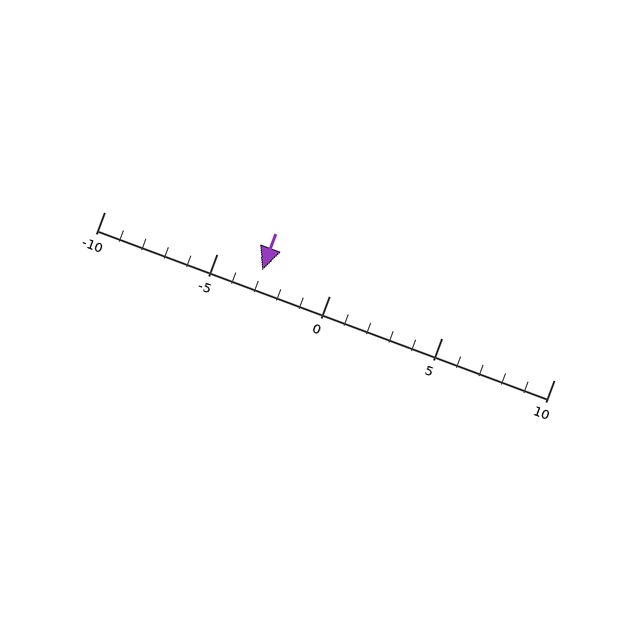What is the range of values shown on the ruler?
The ruler shows values from -10 to 10.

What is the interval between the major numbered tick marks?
The major tick marks are spaced 5 units apart.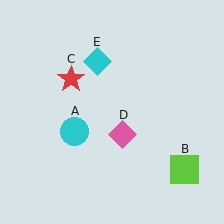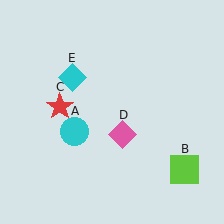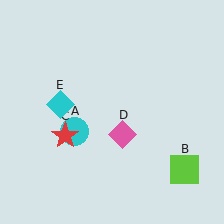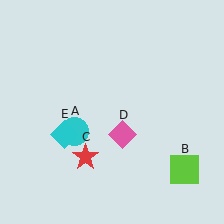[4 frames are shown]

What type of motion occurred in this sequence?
The red star (object C), cyan diamond (object E) rotated counterclockwise around the center of the scene.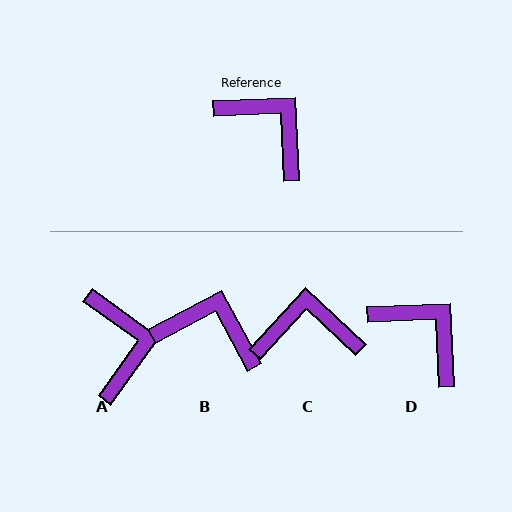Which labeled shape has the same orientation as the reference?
D.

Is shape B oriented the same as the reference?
No, it is off by about 25 degrees.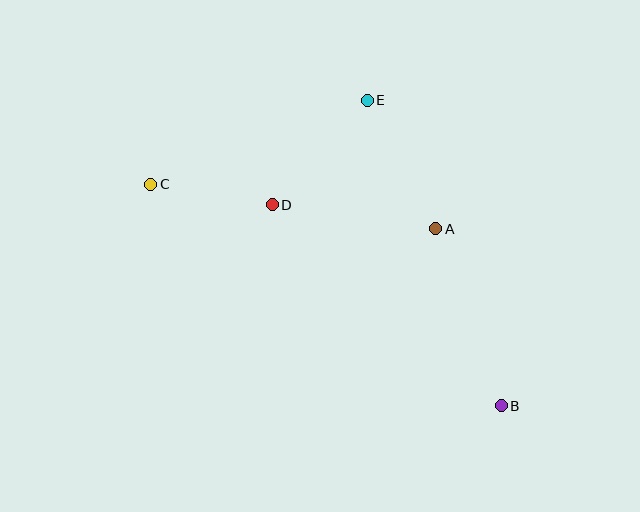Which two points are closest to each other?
Points C and D are closest to each other.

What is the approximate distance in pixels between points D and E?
The distance between D and E is approximately 141 pixels.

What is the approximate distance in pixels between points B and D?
The distance between B and D is approximately 305 pixels.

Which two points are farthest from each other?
Points B and C are farthest from each other.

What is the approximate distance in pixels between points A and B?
The distance between A and B is approximately 189 pixels.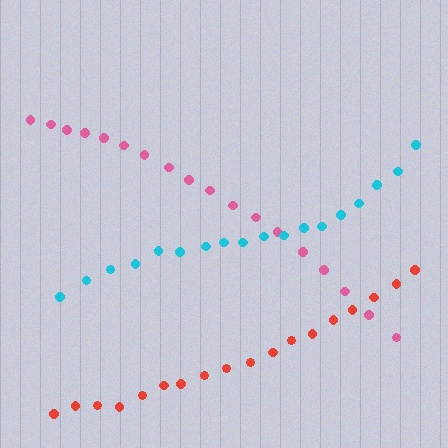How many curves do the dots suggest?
There are 3 distinct paths.